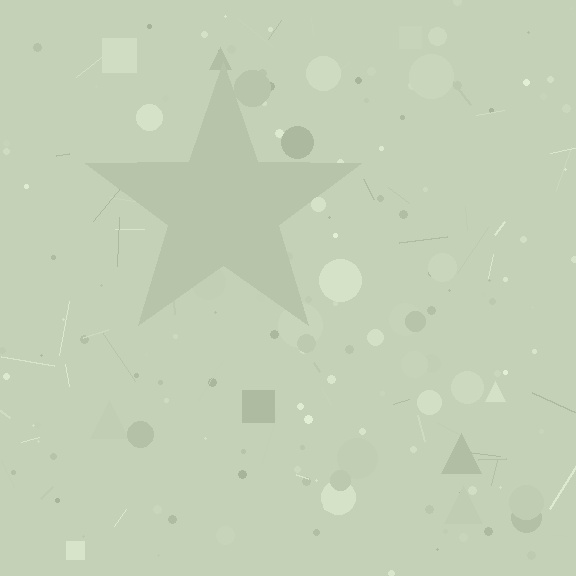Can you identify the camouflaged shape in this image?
The camouflaged shape is a star.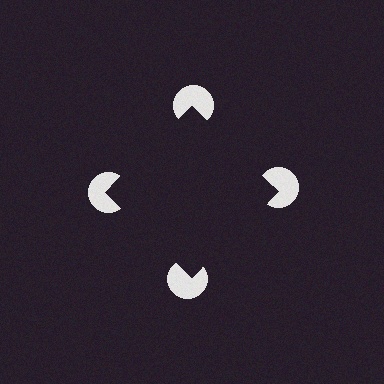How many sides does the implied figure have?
4 sides.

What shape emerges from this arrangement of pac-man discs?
An illusory square — its edges are inferred from the aligned wedge cuts in the pac-man discs, not physically drawn.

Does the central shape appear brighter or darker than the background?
It typically appears slightly darker than the background, even though no actual brightness change is drawn.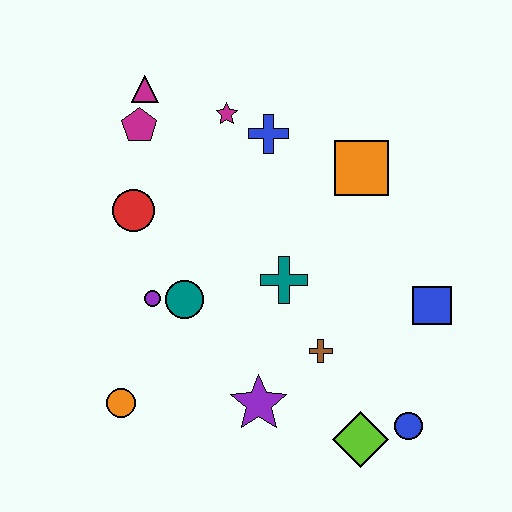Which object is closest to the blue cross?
The magenta star is closest to the blue cross.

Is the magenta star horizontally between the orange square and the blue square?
No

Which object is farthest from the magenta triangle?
The blue circle is farthest from the magenta triangle.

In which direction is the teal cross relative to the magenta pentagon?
The teal cross is below the magenta pentagon.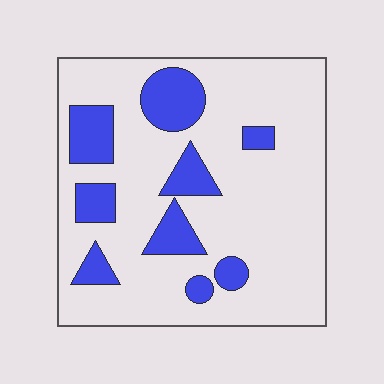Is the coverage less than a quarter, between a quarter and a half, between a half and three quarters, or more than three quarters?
Less than a quarter.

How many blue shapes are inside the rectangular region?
9.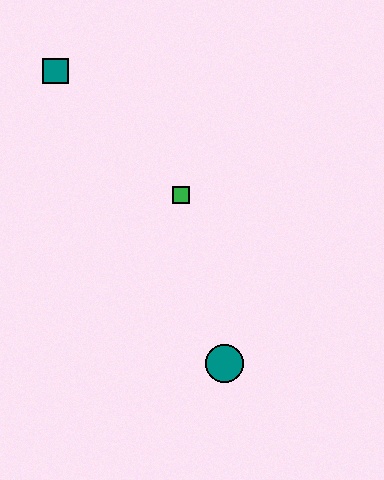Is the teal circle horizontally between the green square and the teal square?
No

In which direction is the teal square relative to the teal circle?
The teal square is above the teal circle.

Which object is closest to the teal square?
The green square is closest to the teal square.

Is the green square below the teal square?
Yes